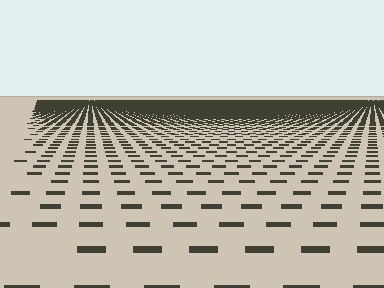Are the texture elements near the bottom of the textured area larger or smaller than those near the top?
Larger. Near the bottom, elements are closer to the viewer and appear at a bigger on-screen size.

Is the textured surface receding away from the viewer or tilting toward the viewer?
The surface is receding away from the viewer. Texture elements get smaller and denser toward the top.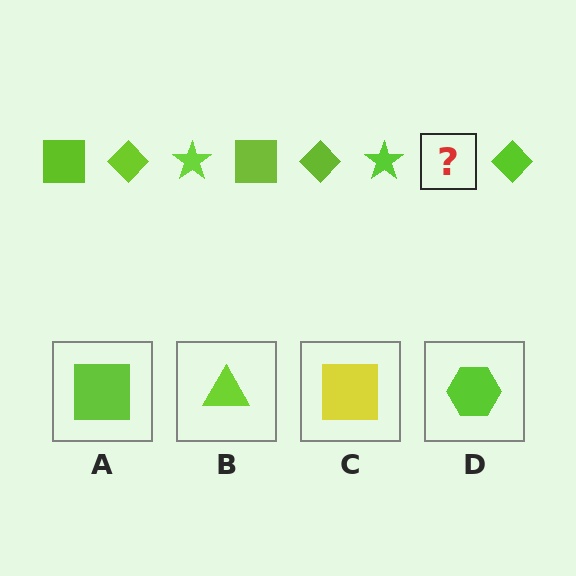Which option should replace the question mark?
Option A.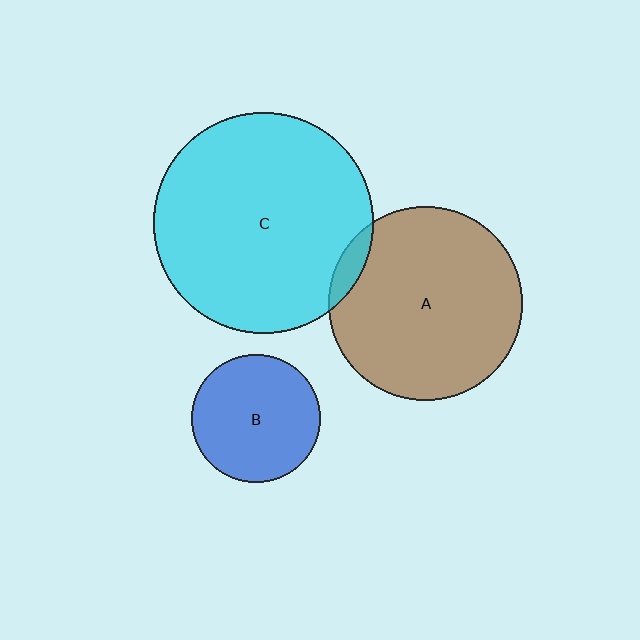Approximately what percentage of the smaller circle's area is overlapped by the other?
Approximately 5%.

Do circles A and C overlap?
Yes.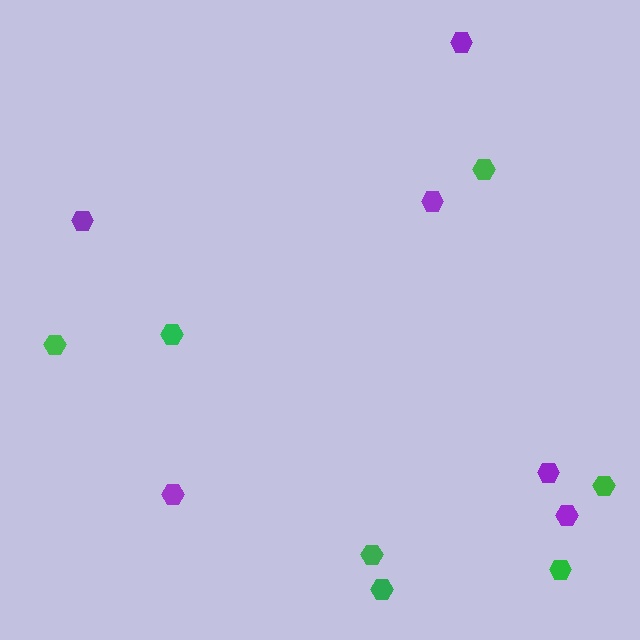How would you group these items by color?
There are 2 groups: one group of purple hexagons (6) and one group of green hexagons (7).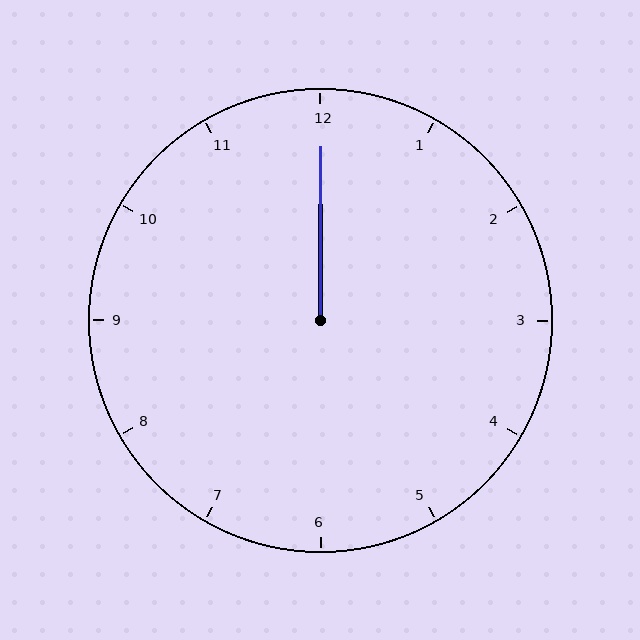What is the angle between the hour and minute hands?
Approximately 0 degrees.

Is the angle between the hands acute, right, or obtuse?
It is acute.